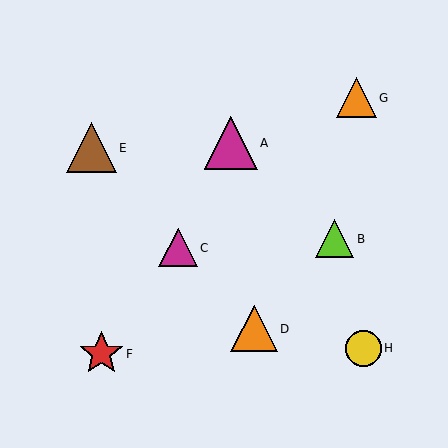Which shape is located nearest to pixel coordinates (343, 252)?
The lime triangle (labeled B) at (334, 239) is nearest to that location.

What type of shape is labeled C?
Shape C is a magenta triangle.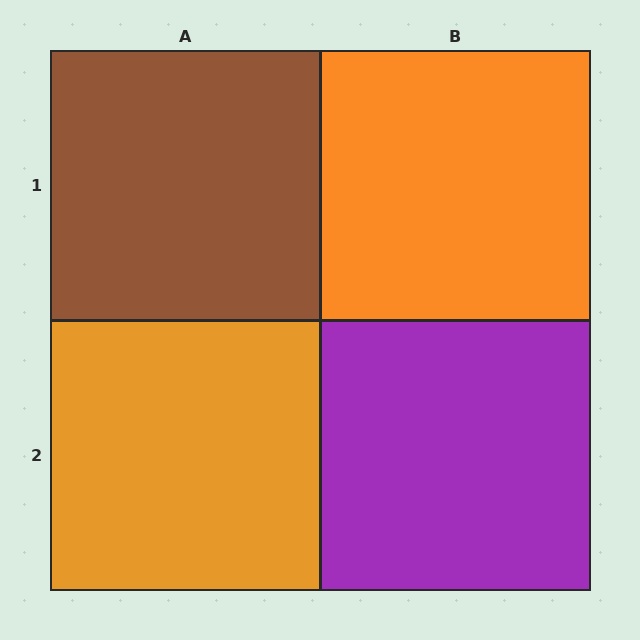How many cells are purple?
1 cell is purple.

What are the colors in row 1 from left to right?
Brown, orange.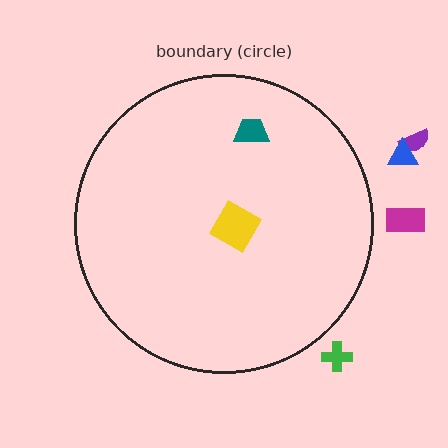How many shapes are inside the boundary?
2 inside, 4 outside.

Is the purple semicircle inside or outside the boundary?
Outside.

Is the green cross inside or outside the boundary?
Outside.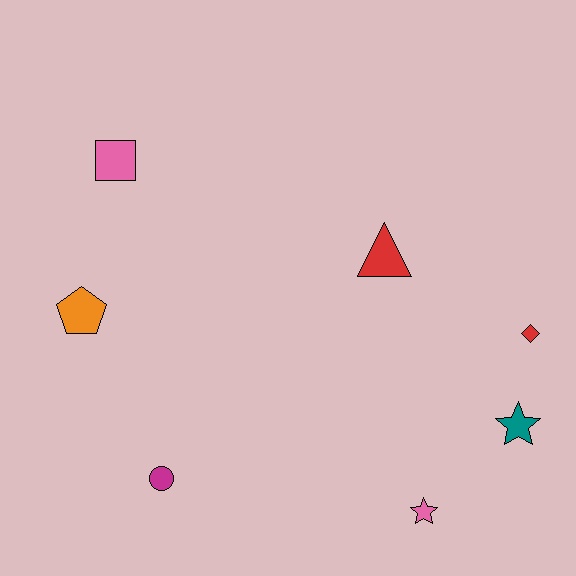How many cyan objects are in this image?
There are no cyan objects.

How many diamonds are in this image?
There is 1 diamond.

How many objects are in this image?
There are 7 objects.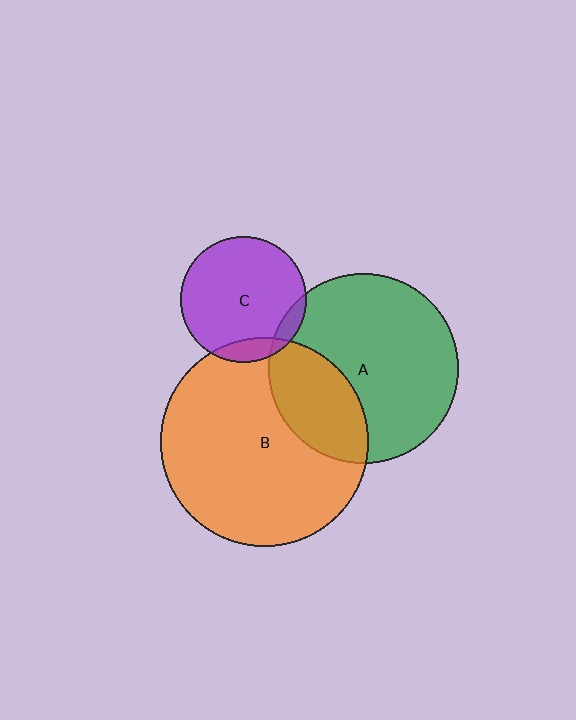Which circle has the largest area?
Circle B (orange).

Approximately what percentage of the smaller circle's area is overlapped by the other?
Approximately 10%.